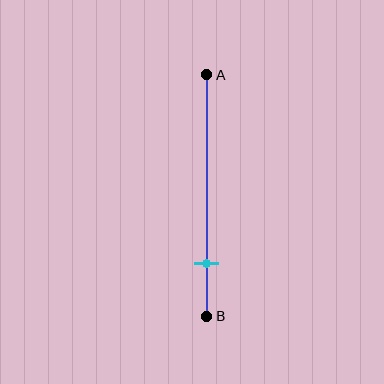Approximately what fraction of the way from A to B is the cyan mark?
The cyan mark is approximately 80% of the way from A to B.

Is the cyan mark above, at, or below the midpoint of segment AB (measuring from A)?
The cyan mark is below the midpoint of segment AB.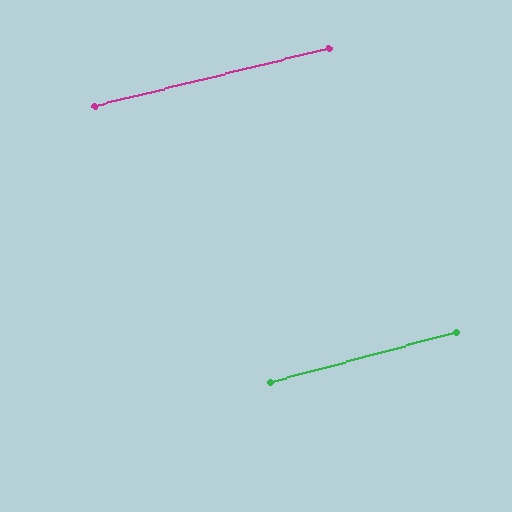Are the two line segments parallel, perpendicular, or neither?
Parallel — their directions differ by only 1.2°.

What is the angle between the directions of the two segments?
Approximately 1 degree.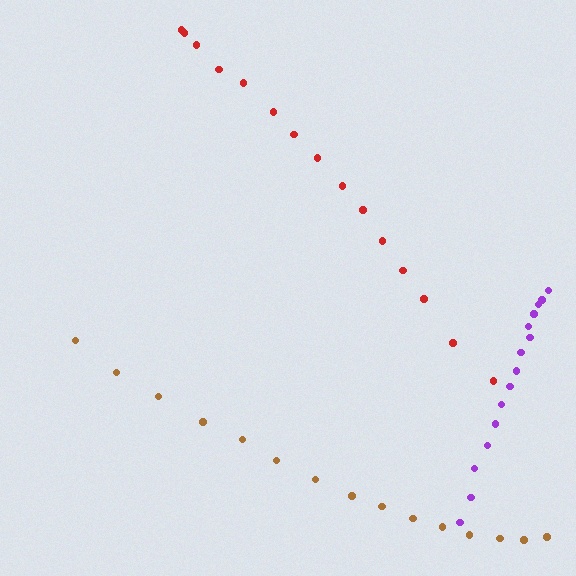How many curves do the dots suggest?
There are 3 distinct paths.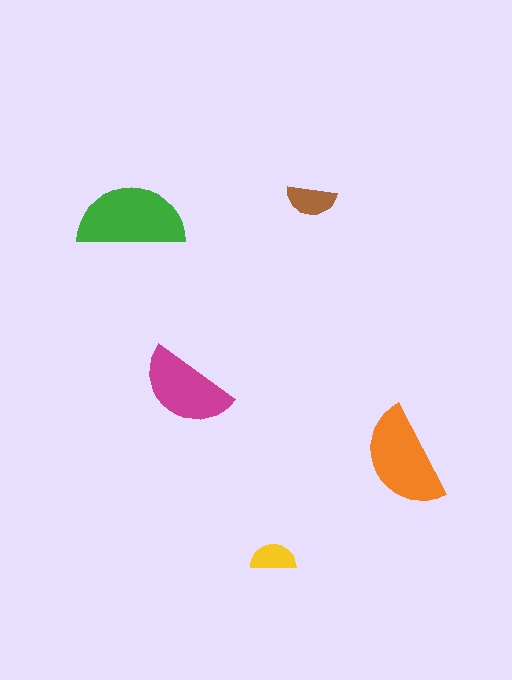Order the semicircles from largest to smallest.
the green one, the orange one, the magenta one, the brown one, the yellow one.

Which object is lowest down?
The yellow semicircle is bottommost.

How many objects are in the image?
There are 5 objects in the image.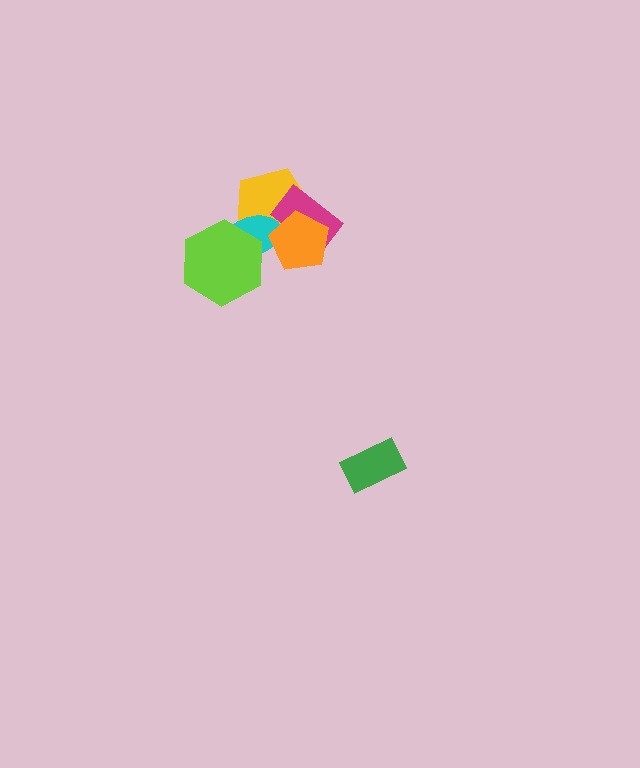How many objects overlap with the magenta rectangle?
2 objects overlap with the magenta rectangle.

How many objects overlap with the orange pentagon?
3 objects overlap with the orange pentagon.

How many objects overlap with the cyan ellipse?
3 objects overlap with the cyan ellipse.